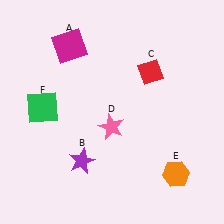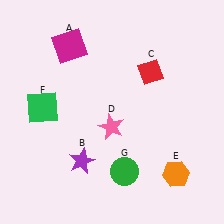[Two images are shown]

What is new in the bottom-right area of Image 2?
A green circle (G) was added in the bottom-right area of Image 2.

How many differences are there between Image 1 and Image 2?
There is 1 difference between the two images.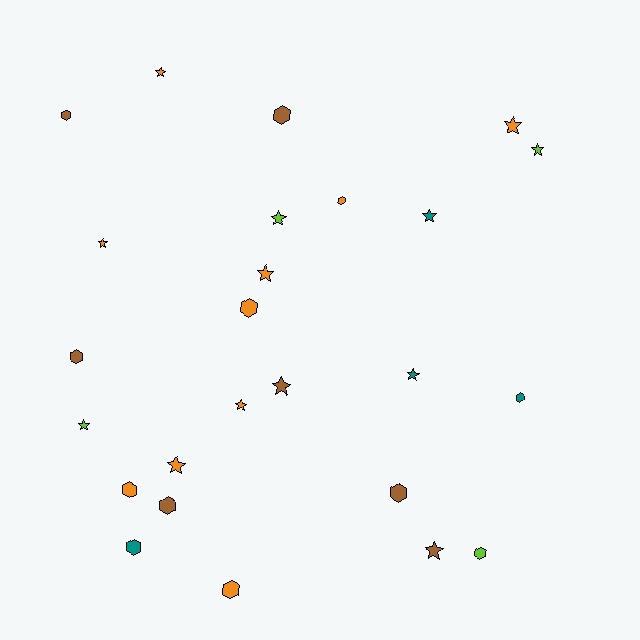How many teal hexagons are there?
There are 2 teal hexagons.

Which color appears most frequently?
Orange, with 10 objects.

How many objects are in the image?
There are 25 objects.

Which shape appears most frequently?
Star, with 13 objects.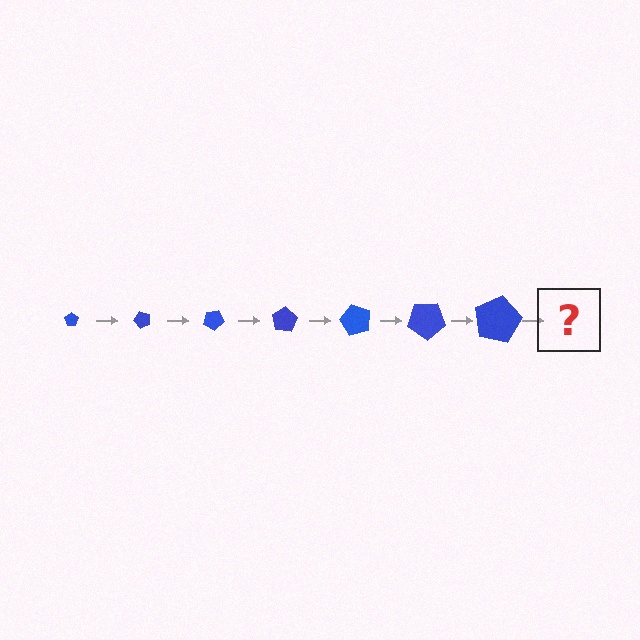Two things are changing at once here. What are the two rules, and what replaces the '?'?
The two rules are that the pentagon grows larger each step and it rotates 50 degrees each step. The '?' should be a pentagon, larger than the previous one and rotated 350 degrees from the start.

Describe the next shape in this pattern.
It should be a pentagon, larger than the previous one and rotated 350 degrees from the start.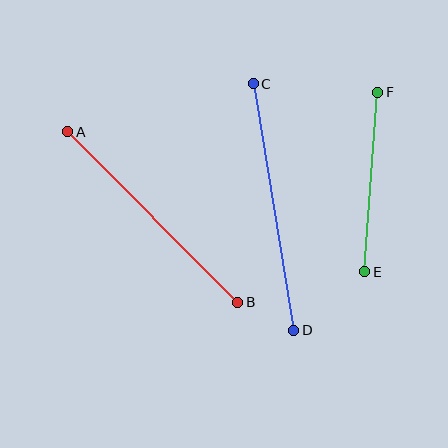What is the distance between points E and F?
The distance is approximately 180 pixels.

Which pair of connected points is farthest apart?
Points C and D are farthest apart.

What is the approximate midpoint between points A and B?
The midpoint is at approximately (153, 217) pixels.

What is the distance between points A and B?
The distance is approximately 241 pixels.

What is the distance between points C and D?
The distance is approximately 250 pixels.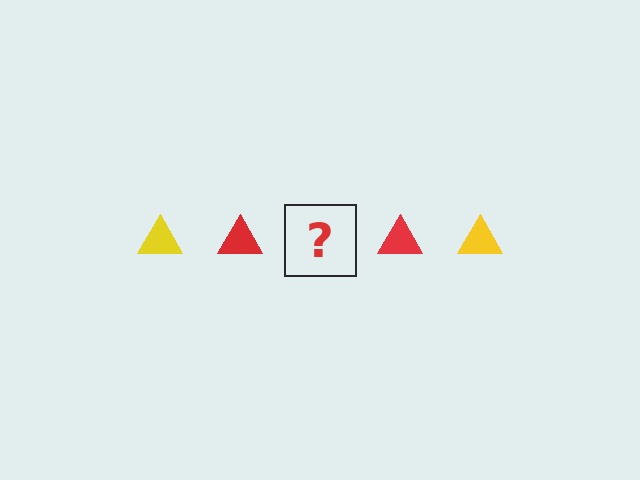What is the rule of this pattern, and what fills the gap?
The rule is that the pattern cycles through yellow, red triangles. The gap should be filled with a yellow triangle.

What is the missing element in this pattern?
The missing element is a yellow triangle.